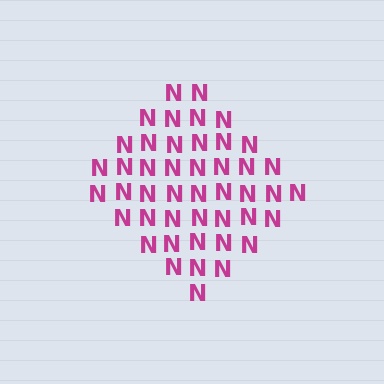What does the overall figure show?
The overall figure shows a diamond.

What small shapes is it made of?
It is made of small letter N's.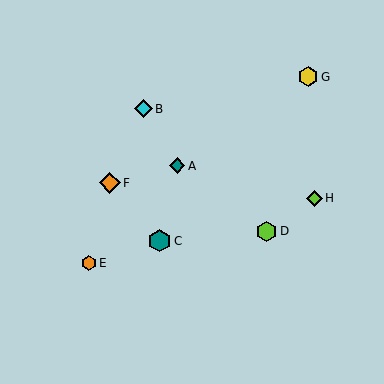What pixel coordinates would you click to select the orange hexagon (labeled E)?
Click at (89, 263) to select the orange hexagon E.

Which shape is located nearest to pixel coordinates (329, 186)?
The lime diamond (labeled H) at (315, 198) is nearest to that location.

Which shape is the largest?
The teal hexagon (labeled C) is the largest.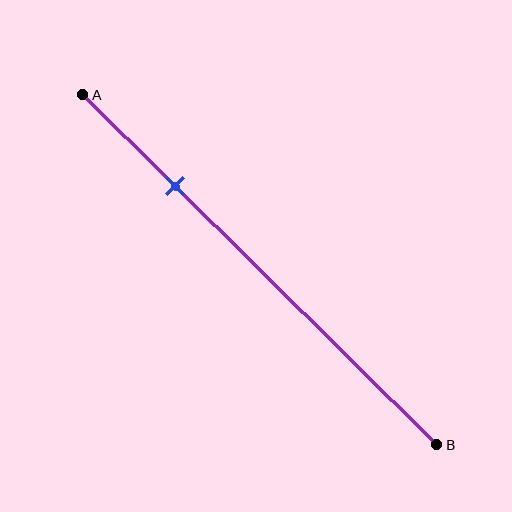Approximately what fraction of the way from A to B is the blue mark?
The blue mark is approximately 25% of the way from A to B.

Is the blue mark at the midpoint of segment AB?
No, the mark is at about 25% from A, not at the 50% midpoint.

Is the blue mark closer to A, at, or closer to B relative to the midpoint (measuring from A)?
The blue mark is closer to point A than the midpoint of segment AB.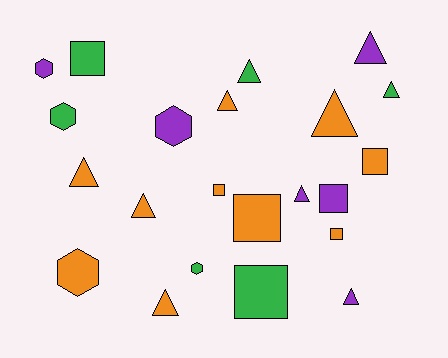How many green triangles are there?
There are 2 green triangles.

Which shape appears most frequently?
Triangle, with 10 objects.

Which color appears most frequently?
Orange, with 10 objects.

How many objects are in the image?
There are 22 objects.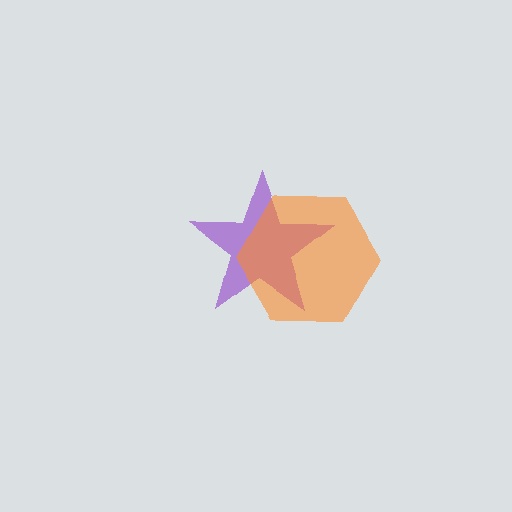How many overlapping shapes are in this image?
There are 2 overlapping shapes in the image.